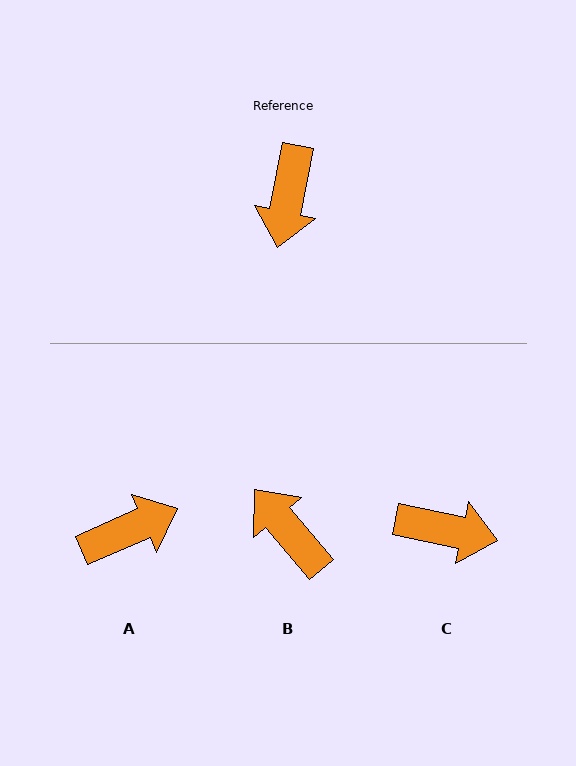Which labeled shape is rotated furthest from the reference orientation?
B, about 129 degrees away.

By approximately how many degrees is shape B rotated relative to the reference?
Approximately 129 degrees clockwise.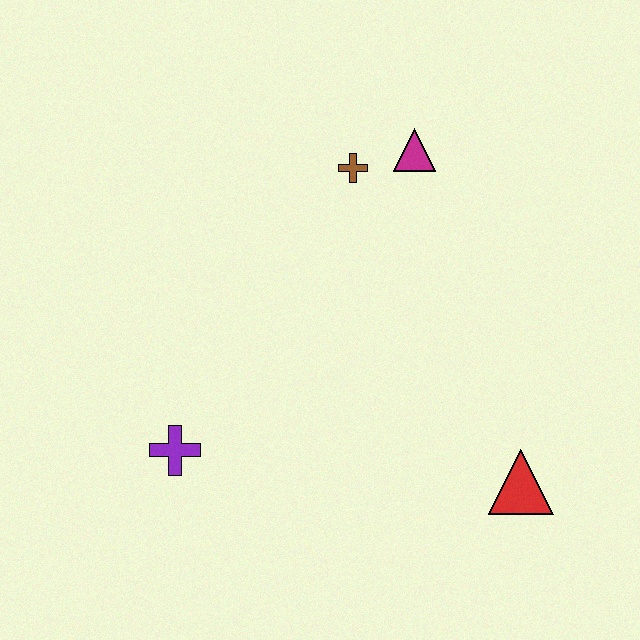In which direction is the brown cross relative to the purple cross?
The brown cross is above the purple cross.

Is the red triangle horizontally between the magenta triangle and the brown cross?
No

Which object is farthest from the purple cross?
The magenta triangle is farthest from the purple cross.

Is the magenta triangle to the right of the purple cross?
Yes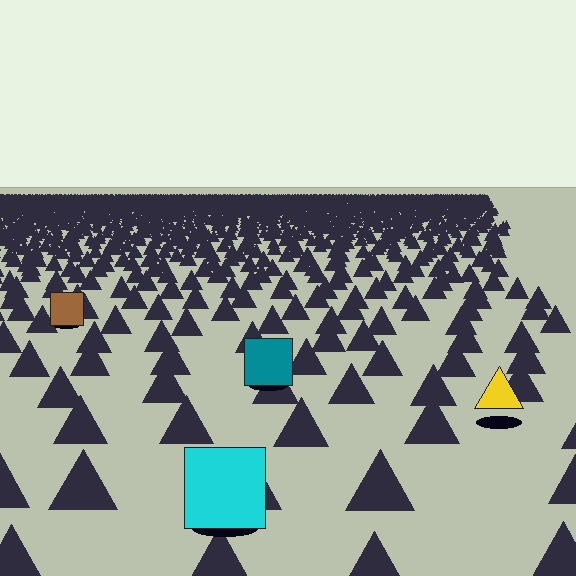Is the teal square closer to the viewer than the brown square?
Yes. The teal square is closer — you can tell from the texture gradient: the ground texture is coarser near it.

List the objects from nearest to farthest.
From nearest to farthest: the cyan square, the yellow triangle, the teal square, the brown square.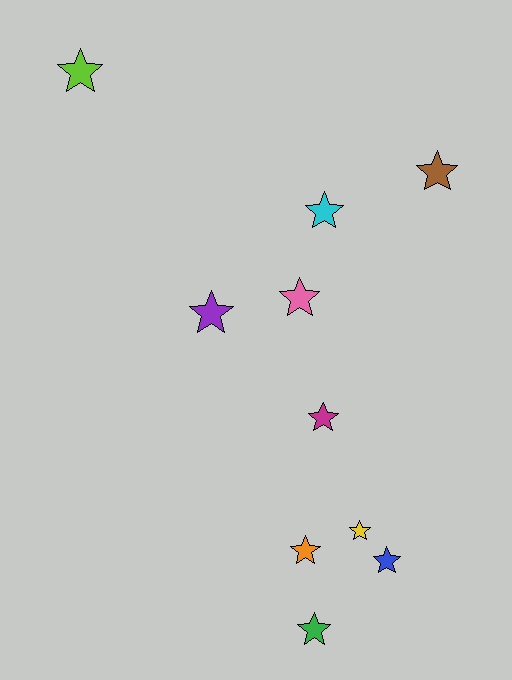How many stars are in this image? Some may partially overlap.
There are 10 stars.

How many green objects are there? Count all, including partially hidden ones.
There is 1 green object.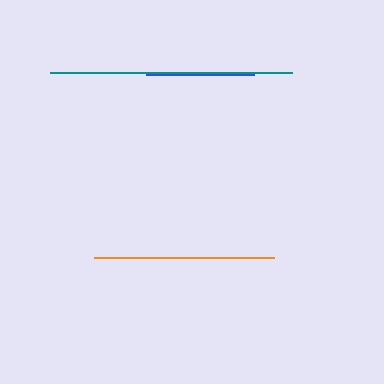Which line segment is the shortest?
The blue line is the shortest at approximately 108 pixels.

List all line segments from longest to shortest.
From longest to shortest: teal, orange, blue.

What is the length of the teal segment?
The teal segment is approximately 243 pixels long.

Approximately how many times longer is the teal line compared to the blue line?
The teal line is approximately 2.3 times the length of the blue line.